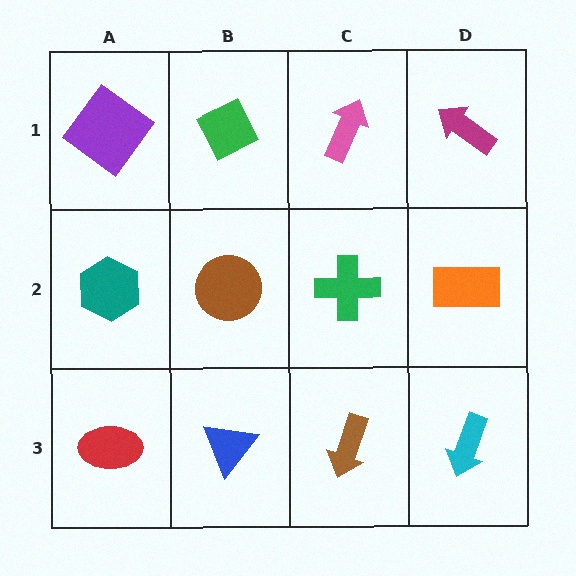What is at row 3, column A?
A red ellipse.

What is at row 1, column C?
A pink arrow.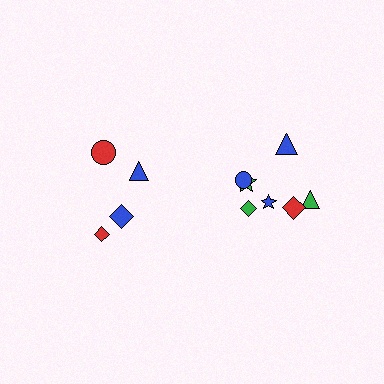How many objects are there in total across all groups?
There are 11 objects.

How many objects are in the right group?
There are 7 objects.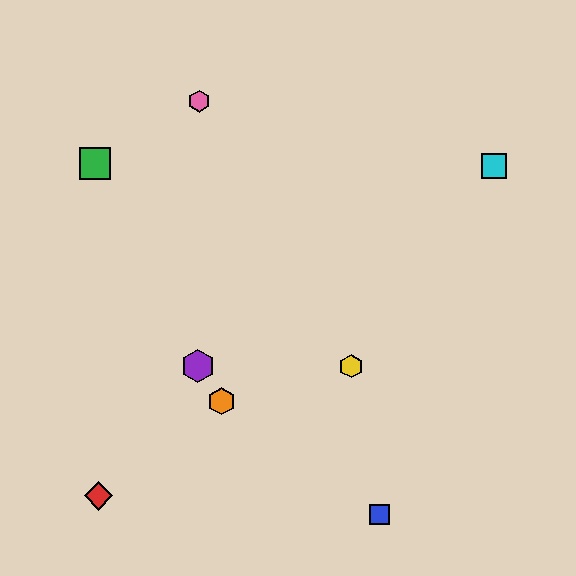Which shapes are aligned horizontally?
The yellow hexagon, the purple hexagon are aligned horizontally.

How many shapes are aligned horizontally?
2 shapes (the yellow hexagon, the purple hexagon) are aligned horizontally.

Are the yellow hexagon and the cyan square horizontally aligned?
No, the yellow hexagon is at y≈366 and the cyan square is at y≈166.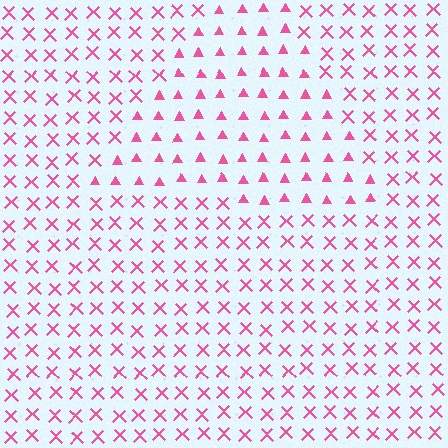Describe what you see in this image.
The image is filled with small pink elements arranged in a uniform grid. A triangle-shaped region contains triangles, while the surrounding area contains X marks. The boundary is defined purely by the change in element shape.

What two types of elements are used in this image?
The image uses triangles inside the triangle region and X marks outside it.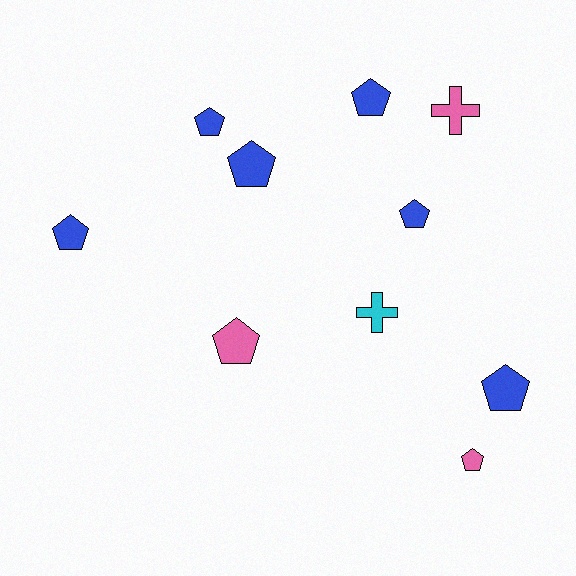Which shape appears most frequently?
Pentagon, with 8 objects.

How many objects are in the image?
There are 10 objects.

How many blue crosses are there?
There are no blue crosses.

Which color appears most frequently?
Blue, with 6 objects.